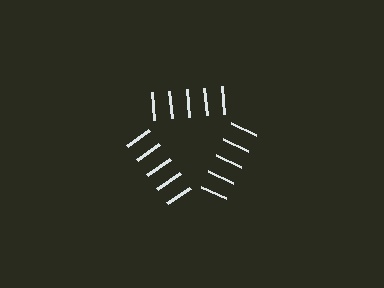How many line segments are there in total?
15 — 5 along each of the 3 edges.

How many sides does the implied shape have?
3 sides — the line-ends trace a triangle.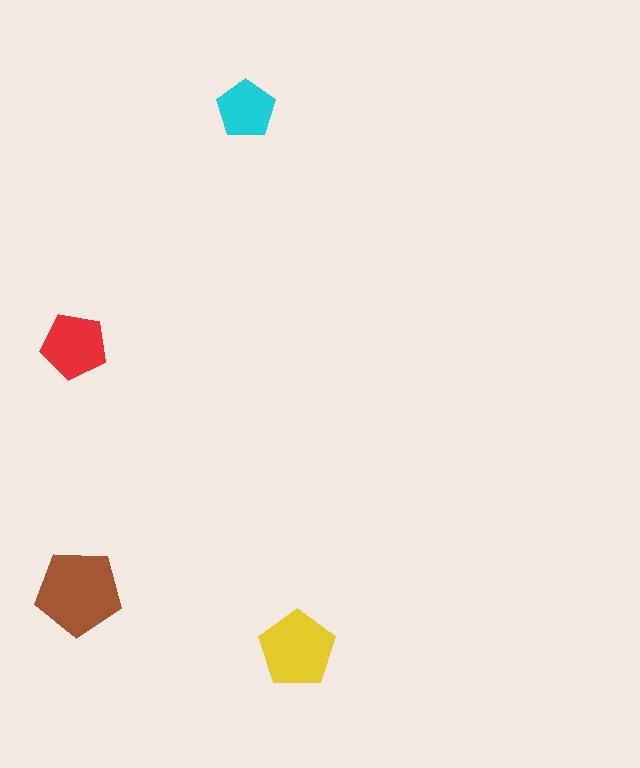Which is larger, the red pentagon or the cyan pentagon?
The red one.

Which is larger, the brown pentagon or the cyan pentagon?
The brown one.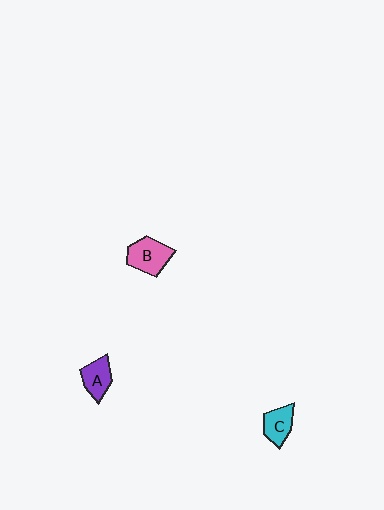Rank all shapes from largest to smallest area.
From largest to smallest: B (pink), A (purple), C (cyan).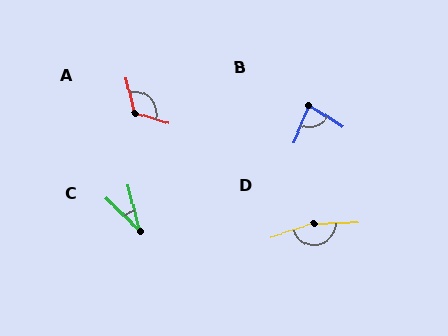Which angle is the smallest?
C, at approximately 31 degrees.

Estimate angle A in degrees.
Approximately 120 degrees.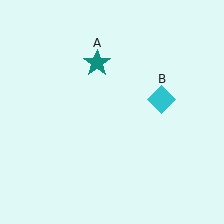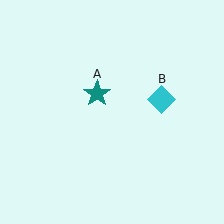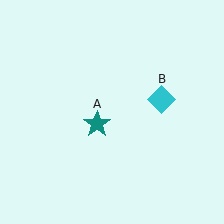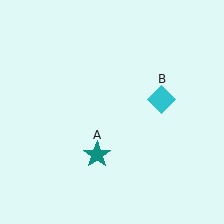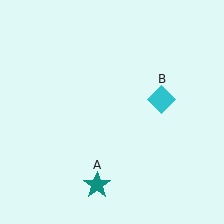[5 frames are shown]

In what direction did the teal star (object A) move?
The teal star (object A) moved down.